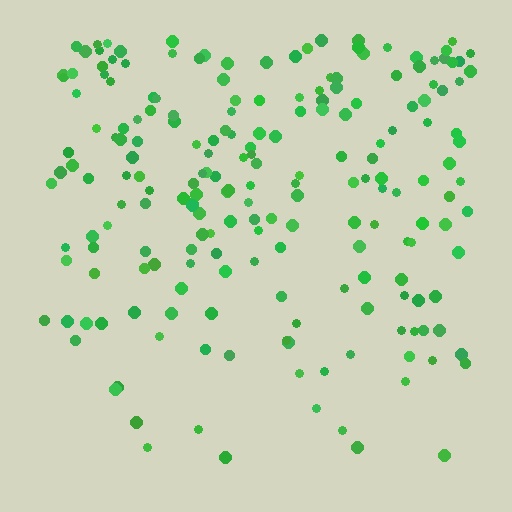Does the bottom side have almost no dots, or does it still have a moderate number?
Still a moderate number, just noticeably fewer than the top.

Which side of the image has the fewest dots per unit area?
The bottom.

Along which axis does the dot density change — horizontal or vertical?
Vertical.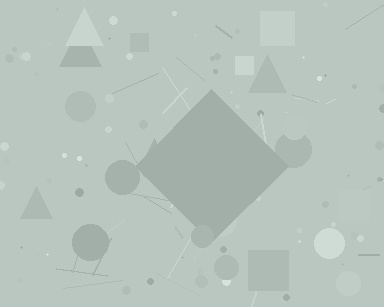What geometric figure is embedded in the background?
A diamond is embedded in the background.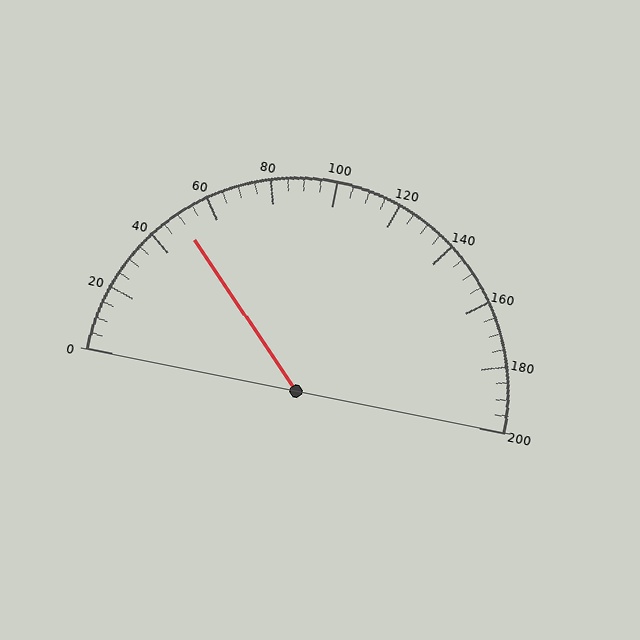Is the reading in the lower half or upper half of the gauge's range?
The reading is in the lower half of the range (0 to 200).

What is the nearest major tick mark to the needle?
The nearest major tick mark is 40.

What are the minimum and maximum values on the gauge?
The gauge ranges from 0 to 200.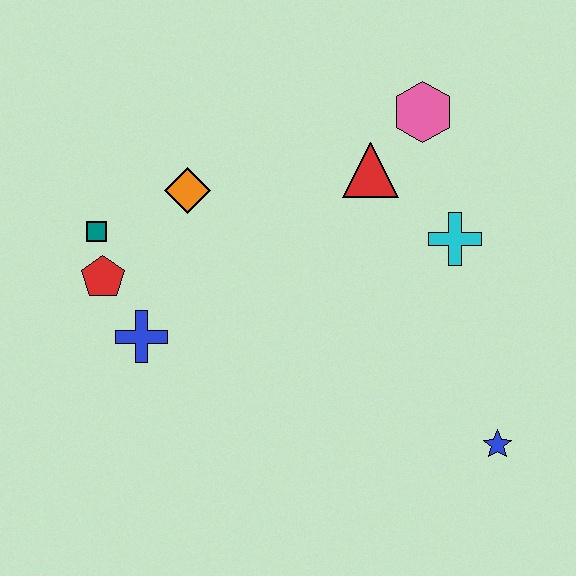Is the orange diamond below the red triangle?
Yes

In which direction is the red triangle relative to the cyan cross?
The red triangle is to the left of the cyan cross.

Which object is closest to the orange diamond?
The teal square is closest to the orange diamond.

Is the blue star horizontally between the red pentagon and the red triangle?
No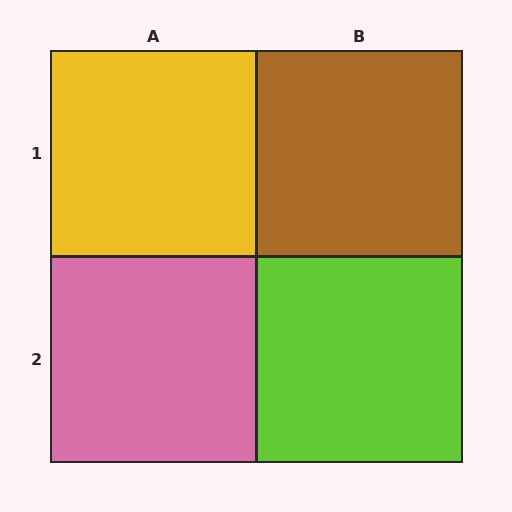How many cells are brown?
1 cell is brown.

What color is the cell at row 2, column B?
Lime.